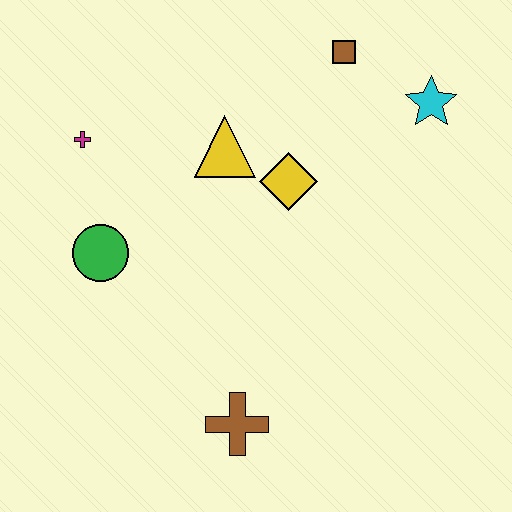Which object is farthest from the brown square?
The brown cross is farthest from the brown square.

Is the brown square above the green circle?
Yes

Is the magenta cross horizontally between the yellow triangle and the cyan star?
No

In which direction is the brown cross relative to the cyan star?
The brown cross is below the cyan star.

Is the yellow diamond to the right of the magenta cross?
Yes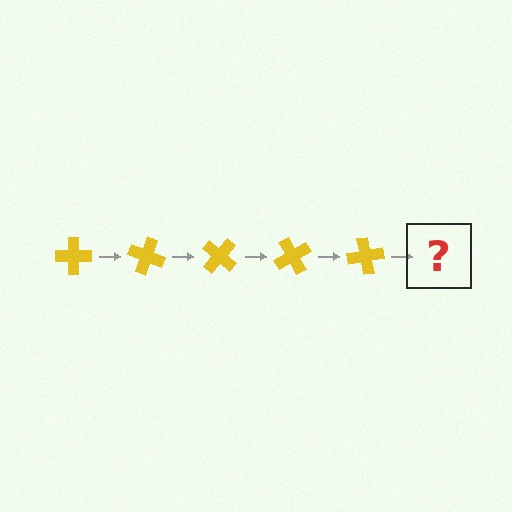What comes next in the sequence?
The next element should be a yellow cross rotated 100 degrees.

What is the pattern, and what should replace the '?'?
The pattern is that the cross rotates 20 degrees each step. The '?' should be a yellow cross rotated 100 degrees.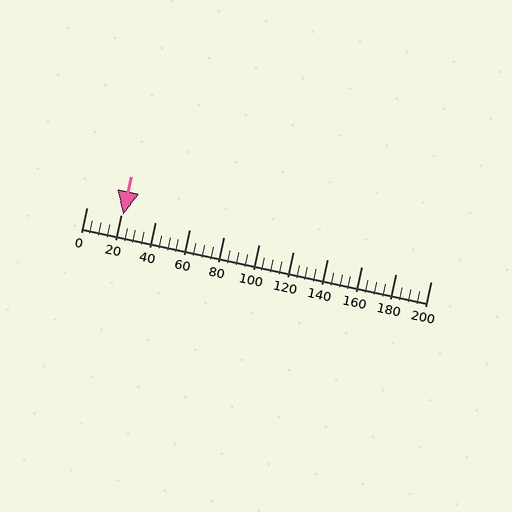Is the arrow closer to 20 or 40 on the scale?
The arrow is closer to 20.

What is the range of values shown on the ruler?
The ruler shows values from 0 to 200.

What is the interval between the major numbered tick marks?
The major tick marks are spaced 20 units apart.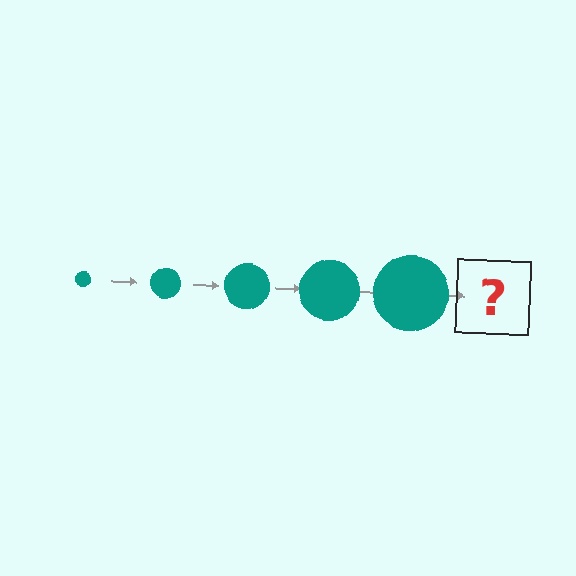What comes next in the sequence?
The next element should be a teal circle, larger than the previous one.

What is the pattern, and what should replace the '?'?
The pattern is that the circle gets progressively larger each step. The '?' should be a teal circle, larger than the previous one.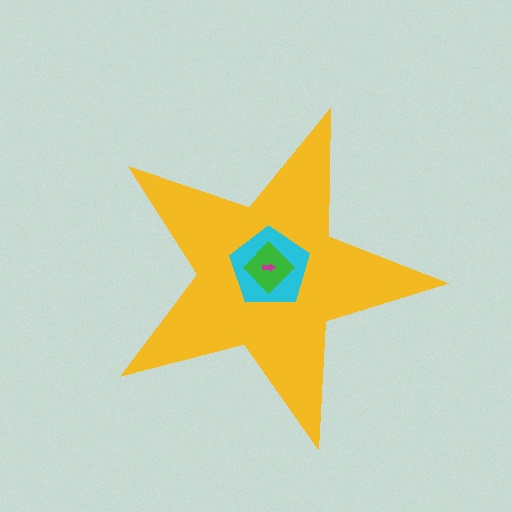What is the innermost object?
The magenta arrow.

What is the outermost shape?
The yellow star.